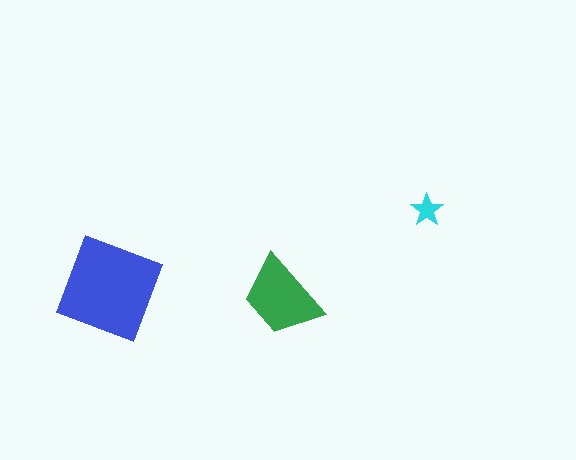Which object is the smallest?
The cyan star.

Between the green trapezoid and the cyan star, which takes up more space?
The green trapezoid.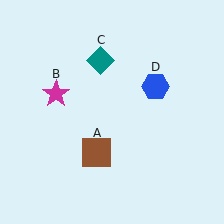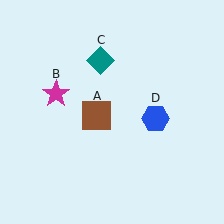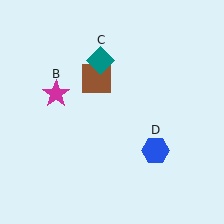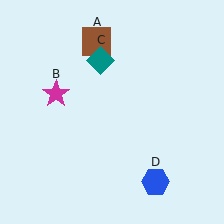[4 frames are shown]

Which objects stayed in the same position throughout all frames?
Magenta star (object B) and teal diamond (object C) remained stationary.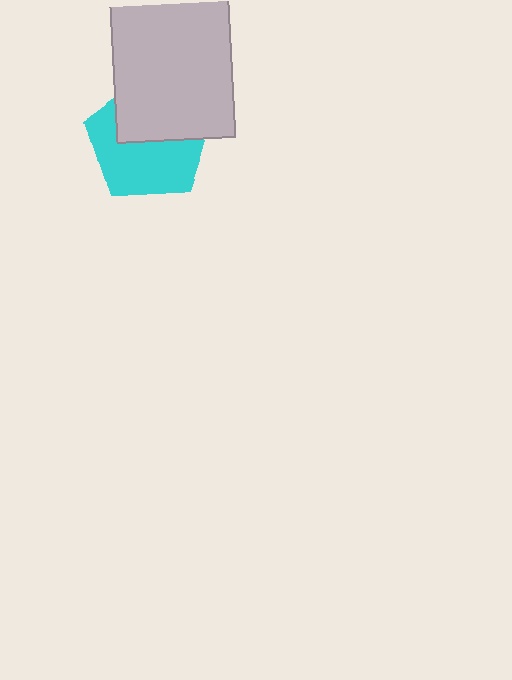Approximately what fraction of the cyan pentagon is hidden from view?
Roughly 44% of the cyan pentagon is hidden behind the light gray rectangle.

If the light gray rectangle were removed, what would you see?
You would see the complete cyan pentagon.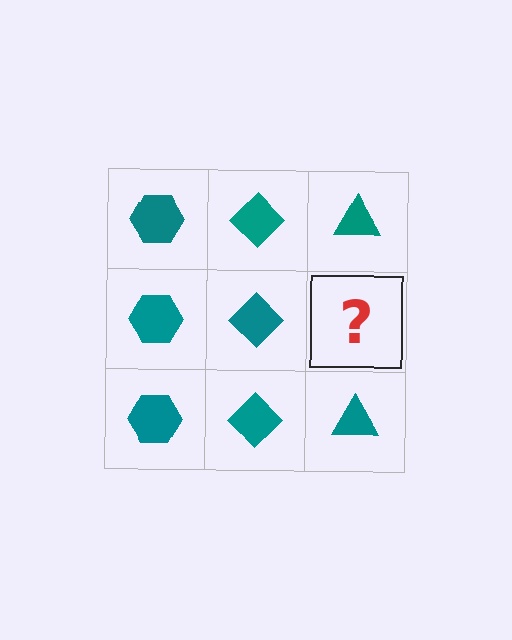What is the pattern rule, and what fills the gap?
The rule is that each column has a consistent shape. The gap should be filled with a teal triangle.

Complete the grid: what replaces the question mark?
The question mark should be replaced with a teal triangle.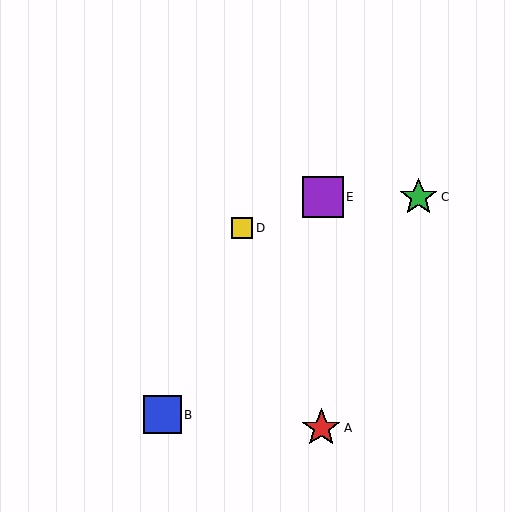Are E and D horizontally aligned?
No, E is at y≈197 and D is at y≈228.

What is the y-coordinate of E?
Object E is at y≈197.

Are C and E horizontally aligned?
Yes, both are at y≈197.